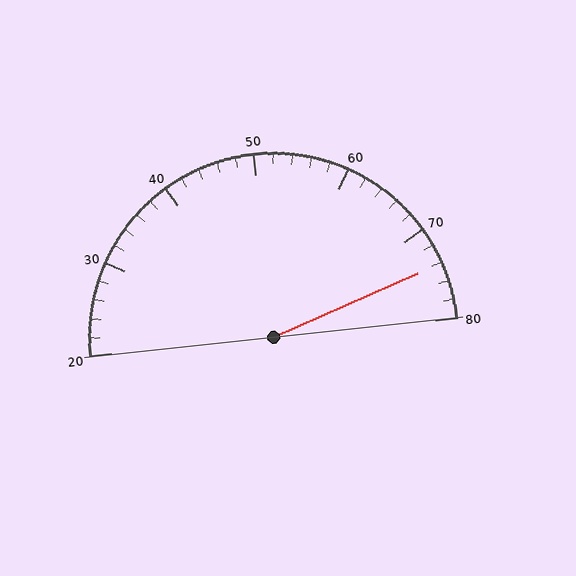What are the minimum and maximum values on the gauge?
The gauge ranges from 20 to 80.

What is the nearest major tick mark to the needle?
The nearest major tick mark is 70.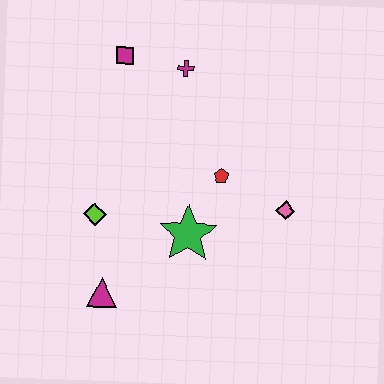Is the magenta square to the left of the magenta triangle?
No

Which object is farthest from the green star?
The magenta square is farthest from the green star.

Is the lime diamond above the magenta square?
No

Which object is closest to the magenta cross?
The magenta square is closest to the magenta cross.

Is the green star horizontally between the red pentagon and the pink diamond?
No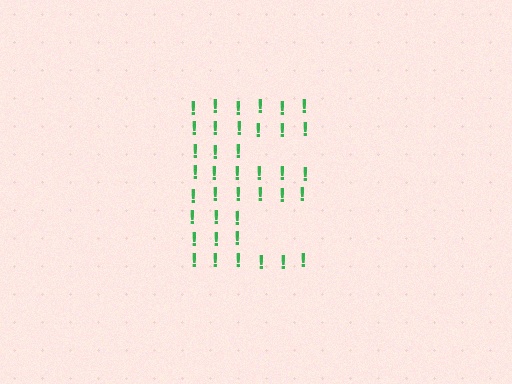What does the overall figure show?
The overall figure shows the letter E.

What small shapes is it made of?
It is made of small exclamation marks.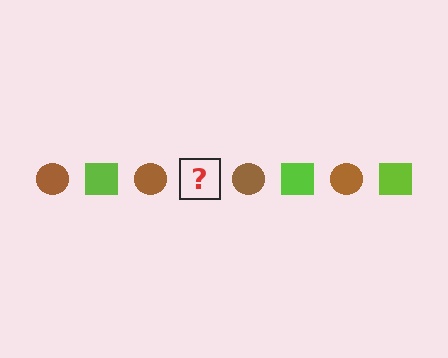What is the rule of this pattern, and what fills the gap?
The rule is that the pattern alternates between brown circle and lime square. The gap should be filled with a lime square.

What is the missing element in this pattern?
The missing element is a lime square.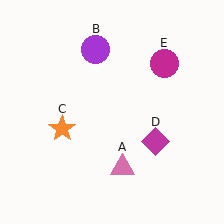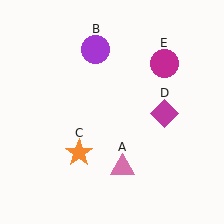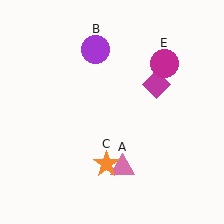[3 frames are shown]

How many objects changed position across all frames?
2 objects changed position: orange star (object C), magenta diamond (object D).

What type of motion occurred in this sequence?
The orange star (object C), magenta diamond (object D) rotated counterclockwise around the center of the scene.